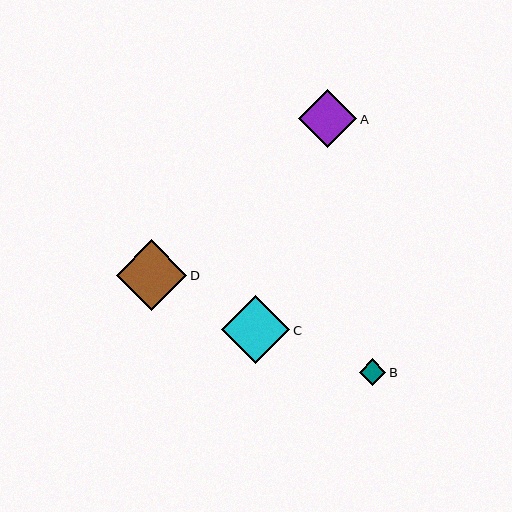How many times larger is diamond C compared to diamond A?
Diamond C is approximately 1.2 times the size of diamond A.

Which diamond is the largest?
Diamond D is the largest with a size of approximately 71 pixels.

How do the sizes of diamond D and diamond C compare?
Diamond D and diamond C are approximately the same size.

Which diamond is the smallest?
Diamond B is the smallest with a size of approximately 27 pixels.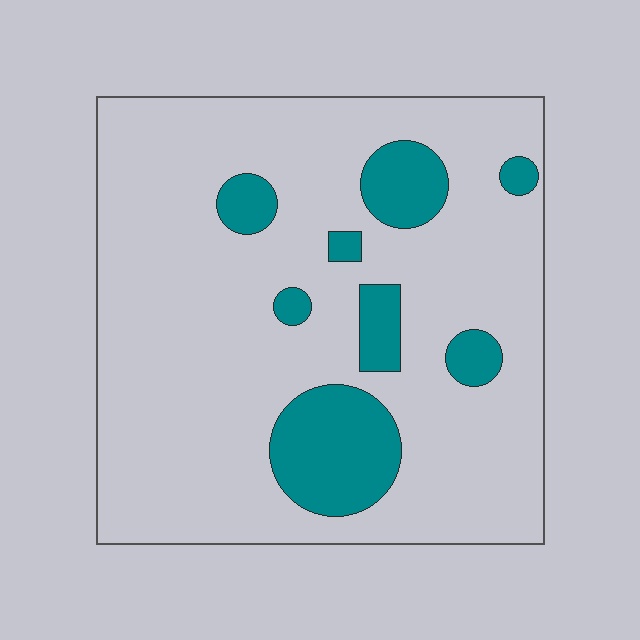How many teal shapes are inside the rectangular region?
8.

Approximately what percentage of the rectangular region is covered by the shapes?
Approximately 15%.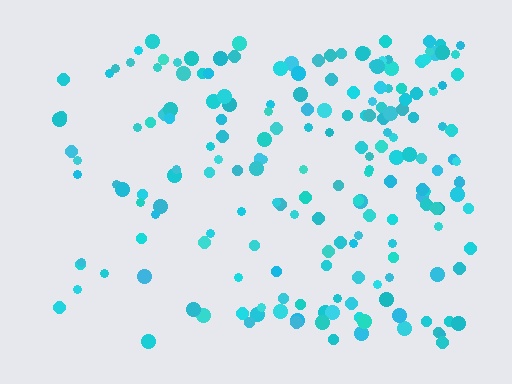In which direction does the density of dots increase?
From left to right, with the right side densest.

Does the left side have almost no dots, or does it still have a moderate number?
Still a moderate number, just noticeably fewer than the right.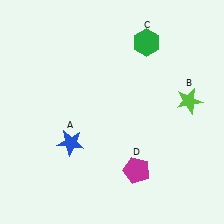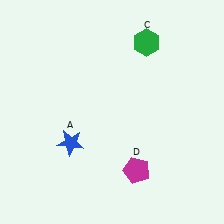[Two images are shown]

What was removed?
The lime star (B) was removed in Image 2.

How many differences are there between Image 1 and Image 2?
There is 1 difference between the two images.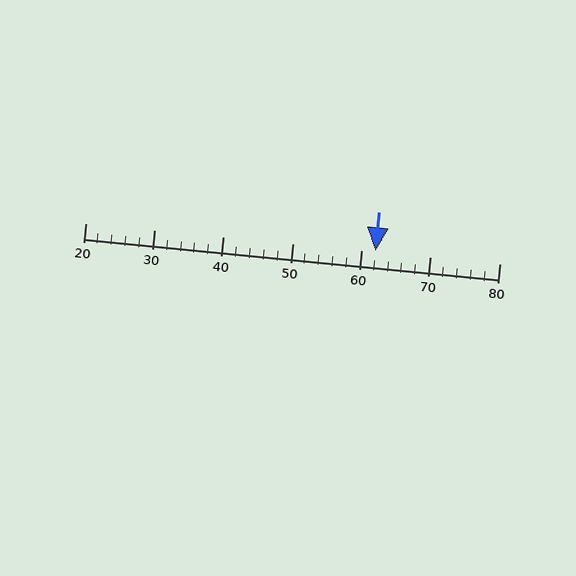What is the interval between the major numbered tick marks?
The major tick marks are spaced 10 units apart.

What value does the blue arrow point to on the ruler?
The blue arrow points to approximately 62.